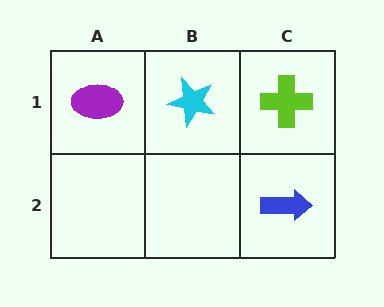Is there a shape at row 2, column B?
No, that cell is empty.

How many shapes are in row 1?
3 shapes.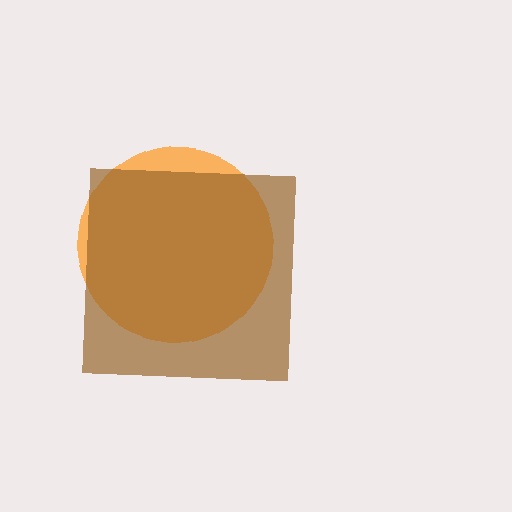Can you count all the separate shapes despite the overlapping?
Yes, there are 2 separate shapes.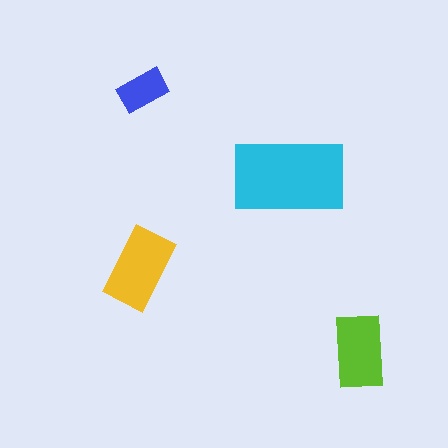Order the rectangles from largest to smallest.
the cyan one, the yellow one, the lime one, the blue one.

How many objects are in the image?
There are 4 objects in the image.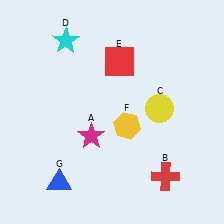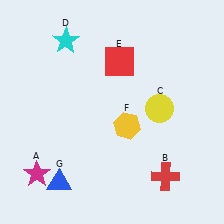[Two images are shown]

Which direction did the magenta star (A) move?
The magenta star (A) moved left.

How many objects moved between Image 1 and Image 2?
1 object moved between the two images.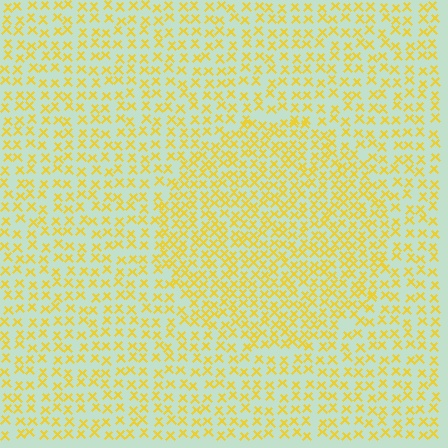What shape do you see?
I see a circle.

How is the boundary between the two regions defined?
The boundary is defined by a change in element density (approximately 1.6x ratio). All elements are the same color, size, and shape.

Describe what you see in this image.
The image contains small yellow elements arranged at two different densities. A circle-shaped region is visible where the elements are more densely packed than the surrounding area.